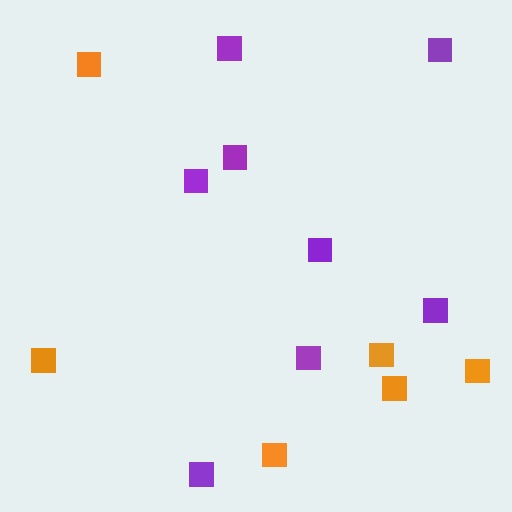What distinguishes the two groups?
There are 2 groups: one group of purple squares (8) and one group of orange squares (6).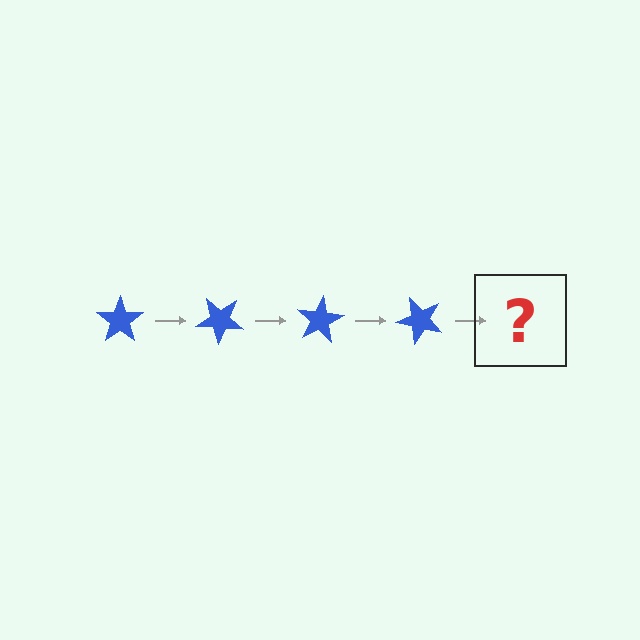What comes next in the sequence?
The next element should be a blue star rotated 160 degrees.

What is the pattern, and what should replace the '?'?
The pattern is that the star rotates 40 degrees each step. The '?' should be a blue star rotated 160 degrees.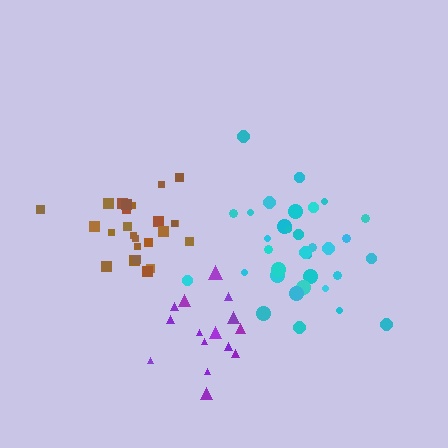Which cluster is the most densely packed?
Brown.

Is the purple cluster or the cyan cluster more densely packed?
Cyan.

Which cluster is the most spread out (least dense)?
Purple.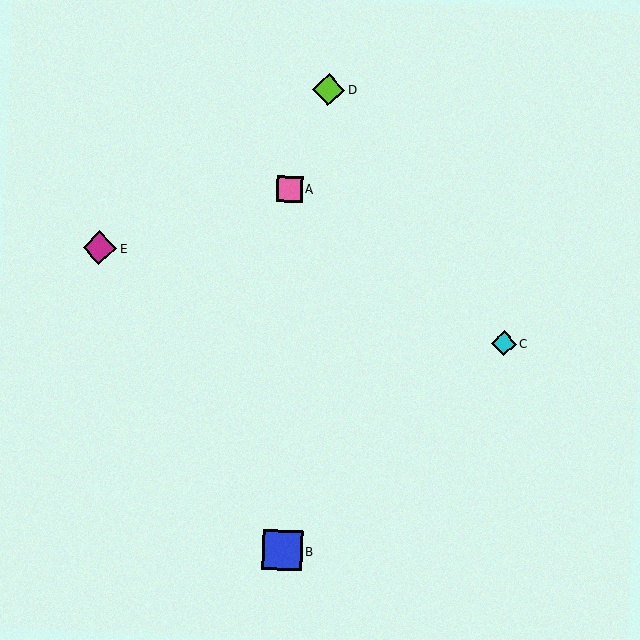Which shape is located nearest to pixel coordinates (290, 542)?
The blue square (labeled B) at (282, 550) is nearest to that location.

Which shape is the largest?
The blue square (labeled B) is the largest.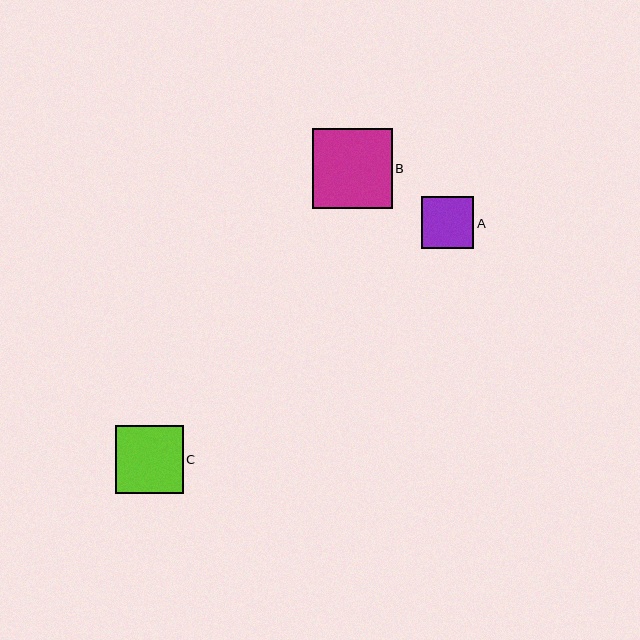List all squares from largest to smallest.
From largest to smallest: B, C, A.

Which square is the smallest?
Square A is the smallest with a size of approximately 52 pixels.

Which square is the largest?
Square B is the largest with a size of approximately 80 pixels.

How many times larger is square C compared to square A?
Square C is approximately 1.3 times the size of square A.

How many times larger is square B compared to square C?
Square B is approximately 1.2 times the size of square C.